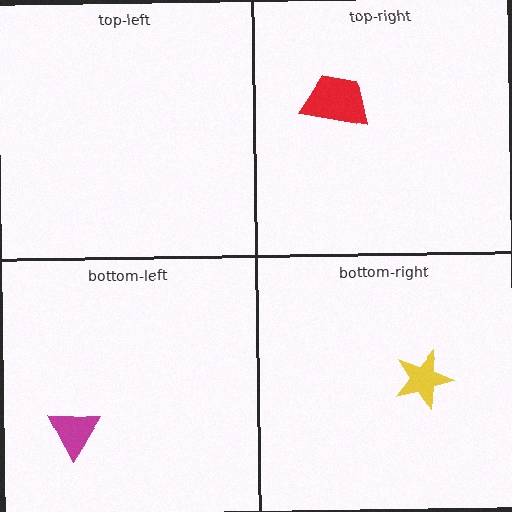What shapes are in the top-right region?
The red trapezoid.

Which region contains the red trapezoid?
The top-right region.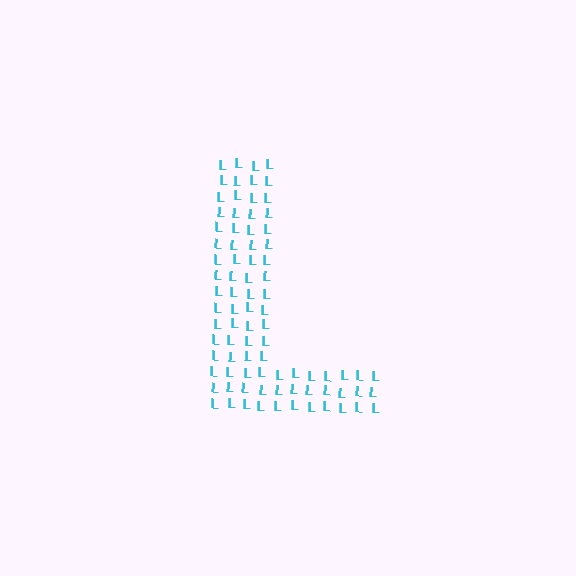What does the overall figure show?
The overall figure shows the letter L.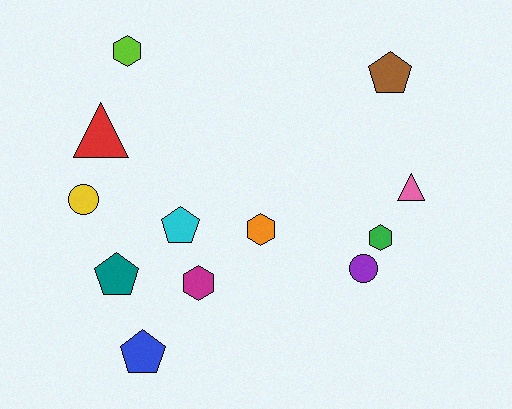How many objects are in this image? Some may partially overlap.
There are 12 objects.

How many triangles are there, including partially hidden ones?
There are 2 triangles.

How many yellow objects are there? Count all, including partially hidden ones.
There is 1 yellow object.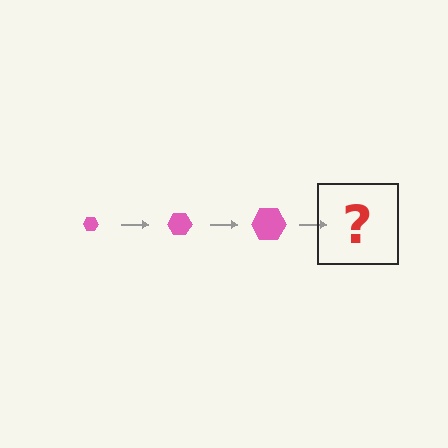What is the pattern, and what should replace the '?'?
The pattern is that the hexagon gets progressively larger each step. The '?' should be a pink hexagon, larger than the previous one.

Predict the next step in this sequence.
The next step is a pink hexagon, larger than the previous one.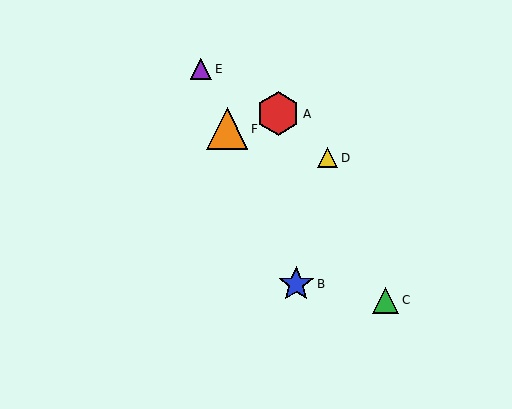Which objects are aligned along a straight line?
Objects B, E, F are aligned along a straight line.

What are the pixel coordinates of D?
Object D is at (328, 158).